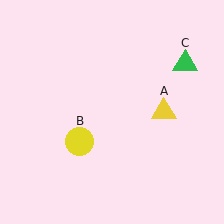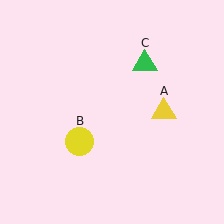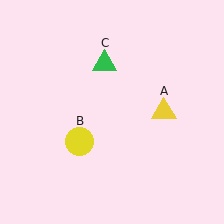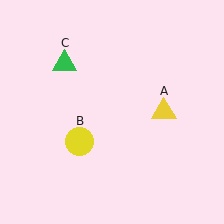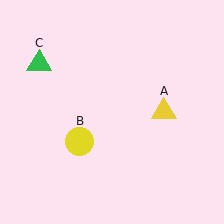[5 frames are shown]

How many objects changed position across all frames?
1 object changed position: green triangle (object C).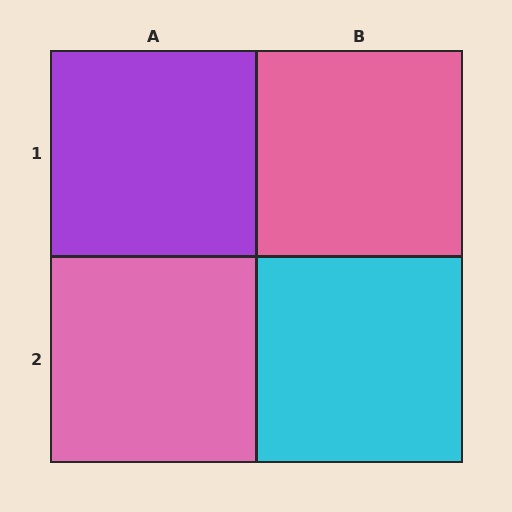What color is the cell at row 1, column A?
Purple.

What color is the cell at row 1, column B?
Pink.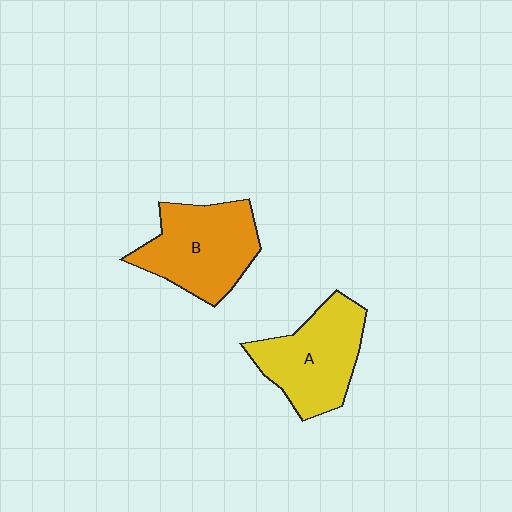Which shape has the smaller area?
Shape A (yellow).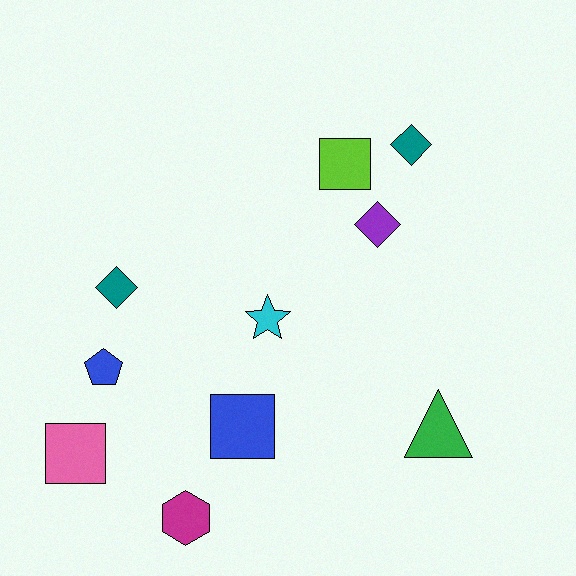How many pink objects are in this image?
There is 1 pink object.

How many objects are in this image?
There are 10 objects.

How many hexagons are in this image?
There is 1 hexagon.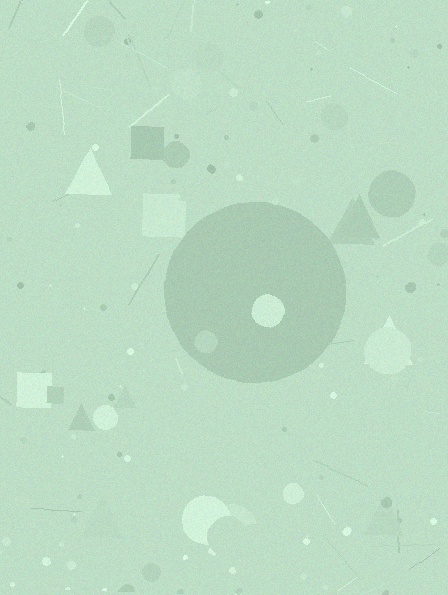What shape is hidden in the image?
A circle is hidden in the image.